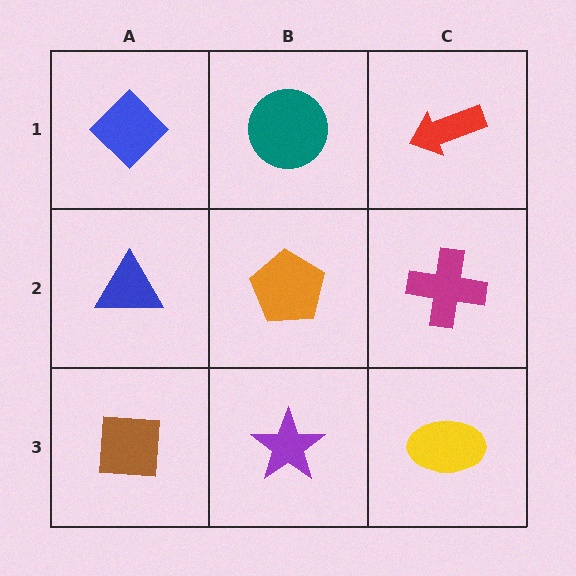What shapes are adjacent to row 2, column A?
A blue diamond (row 1, column A), a brown square (row 3, column A), an orange pentagon (row 2, column B).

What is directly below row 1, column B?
An orange pentagon.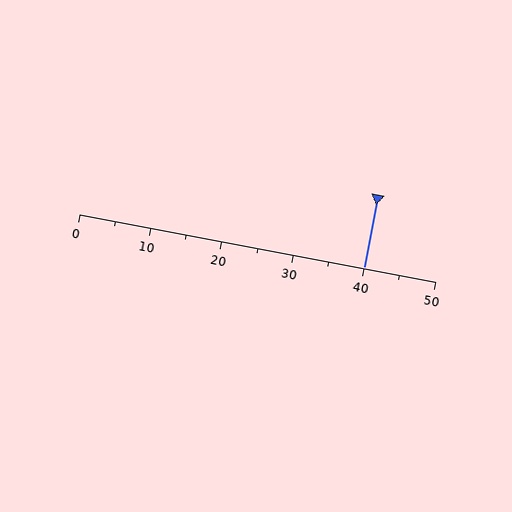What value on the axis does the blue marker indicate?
The marker indicates approximately 40.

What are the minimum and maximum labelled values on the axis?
The axis runs from 0 to 50.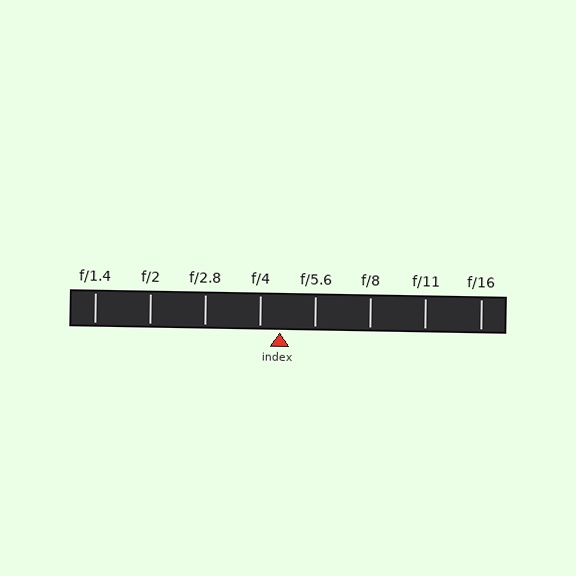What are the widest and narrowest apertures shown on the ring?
The widest aperture shown is f/1.4 and the narrowest is f/16.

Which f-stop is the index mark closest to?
The index mark is closest to f/4.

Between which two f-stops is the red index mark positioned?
The index mark is between f/4 and f/5.6.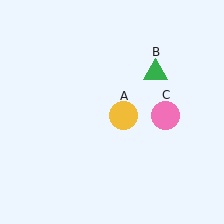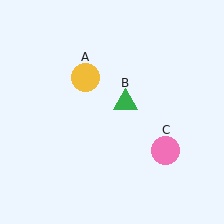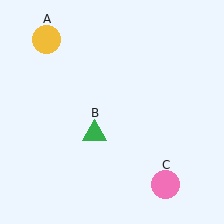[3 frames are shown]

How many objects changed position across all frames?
3 objects changed position: yellow circle (object A), green triangle (object B), pink circle (object C).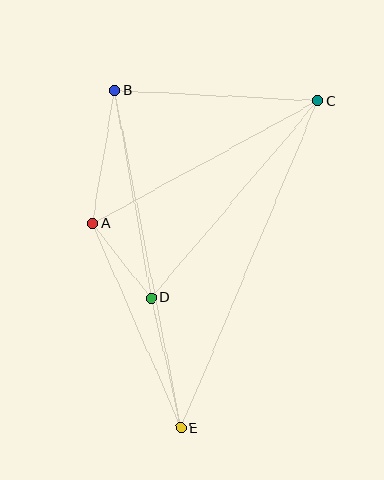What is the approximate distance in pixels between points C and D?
The distance between C and D is approximately 258 pixels.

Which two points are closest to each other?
Points A and D are closest to each other.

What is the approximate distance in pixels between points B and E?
The distance between B and E is approximately 344 pixels.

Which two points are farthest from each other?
Points C and E are farthest from each other.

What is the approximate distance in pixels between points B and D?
The distance between B and D is approximately 211 pixels.